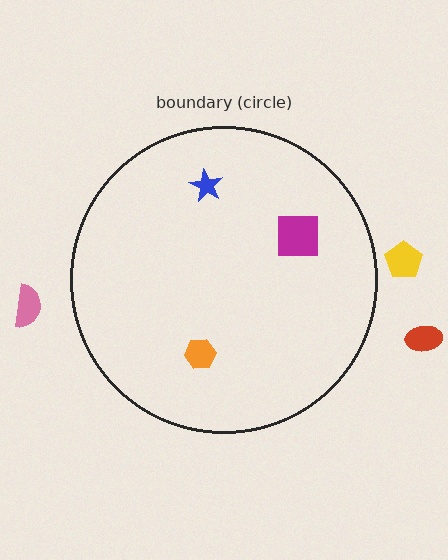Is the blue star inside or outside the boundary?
Inside.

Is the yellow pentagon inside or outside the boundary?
Outside.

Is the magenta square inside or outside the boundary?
Inside.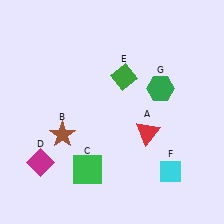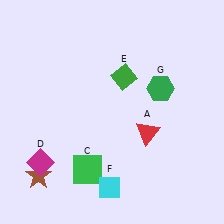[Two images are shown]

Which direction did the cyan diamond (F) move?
The cyan diamond (F) moved left.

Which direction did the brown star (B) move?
The brown star (B) moved down.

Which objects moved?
The objects that moved are: the brown star (B), the cyan diamond (F).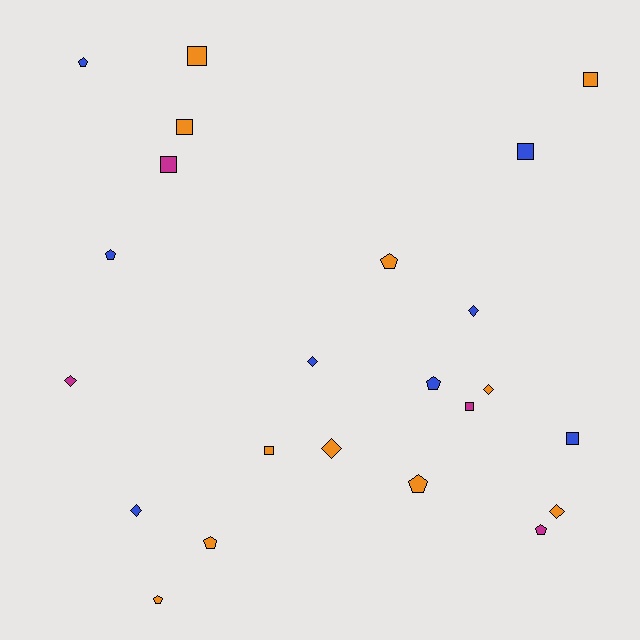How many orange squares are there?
There are 4 orange squares.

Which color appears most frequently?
Orange, with 11 objects.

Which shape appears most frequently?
Square, with 8 objects.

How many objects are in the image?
There are 23 objects.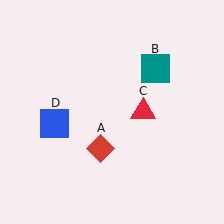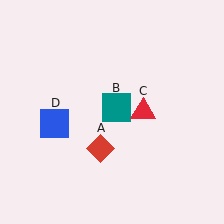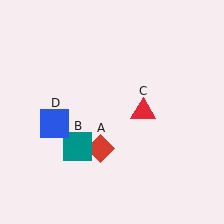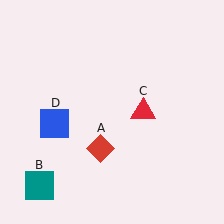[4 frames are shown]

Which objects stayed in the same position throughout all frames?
Red diamond (object A) and red triangle (object C) and blue square (object D) remained stationary.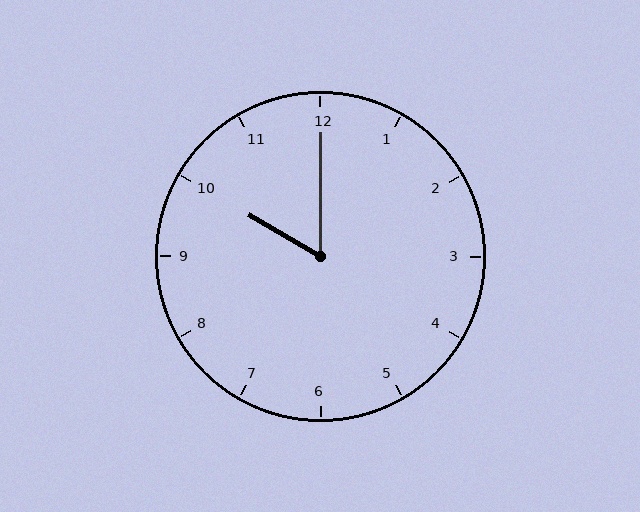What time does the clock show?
10:00.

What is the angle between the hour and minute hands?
Approximately 60 degrees.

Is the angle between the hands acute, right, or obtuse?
It is acute.